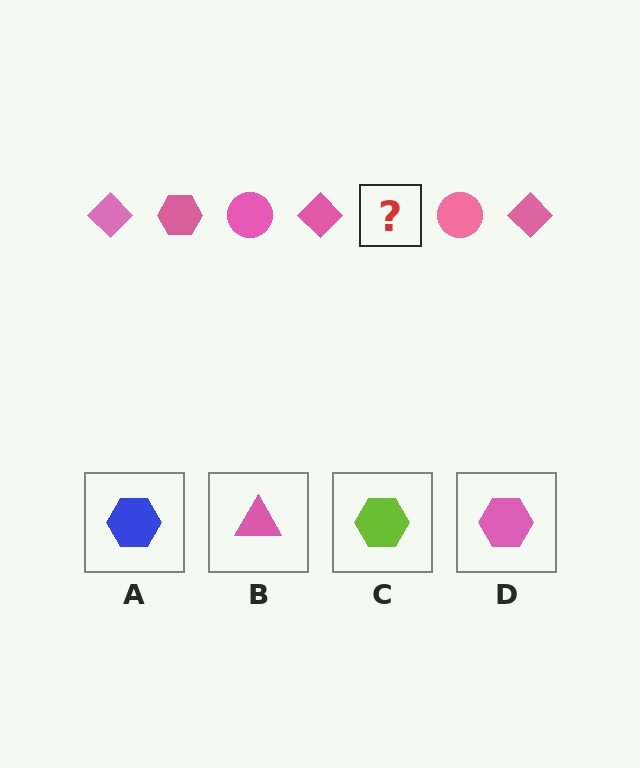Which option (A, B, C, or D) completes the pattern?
D.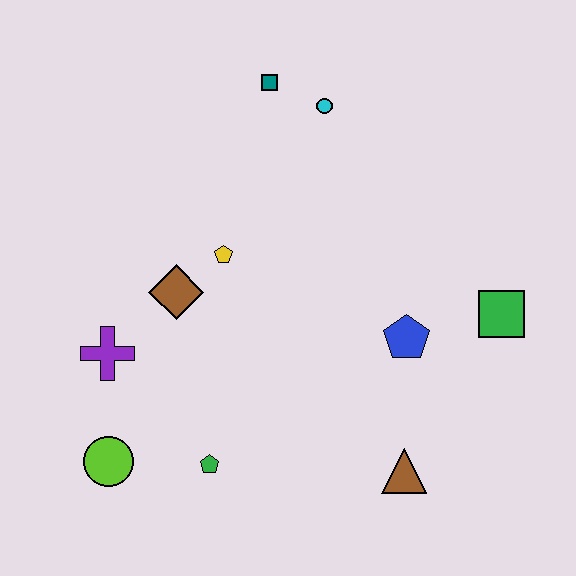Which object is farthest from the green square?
The lime circle is farthest from the green square.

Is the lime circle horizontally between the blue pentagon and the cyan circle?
No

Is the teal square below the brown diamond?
No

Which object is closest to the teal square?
The cyan circle is closest to the teal square.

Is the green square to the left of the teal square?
No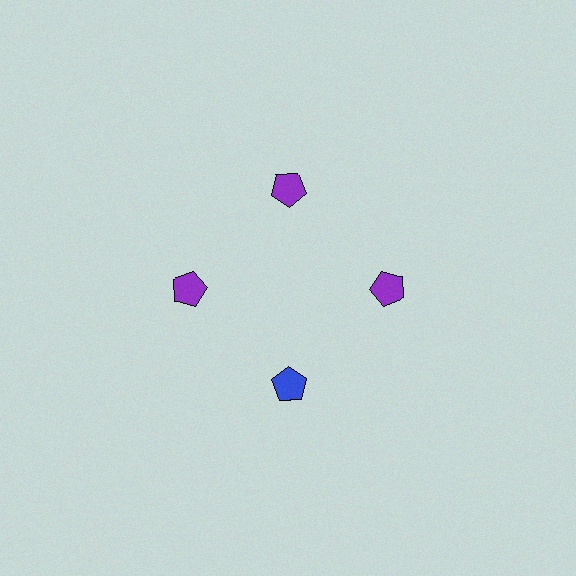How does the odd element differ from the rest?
It has a different color: blue instead of purple.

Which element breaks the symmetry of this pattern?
The blue pentagon at roughly the 6 o'clock position breaks the symmetry. All other shapes are purple pentagons.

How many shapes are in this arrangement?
There are 4 shapes arranged in a ring pattern.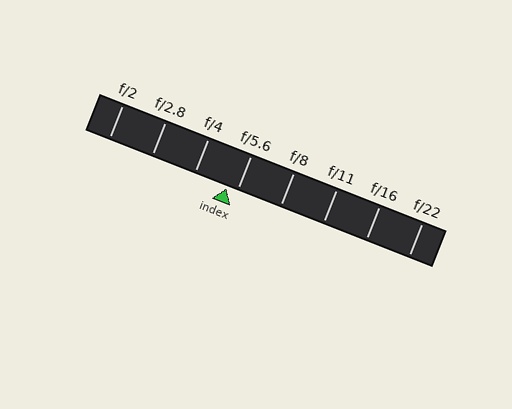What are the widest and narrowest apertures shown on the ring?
The widest aperture shown is f/2 and the narrowest is f/22.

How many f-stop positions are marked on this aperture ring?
There are 8 f-stop positions marked.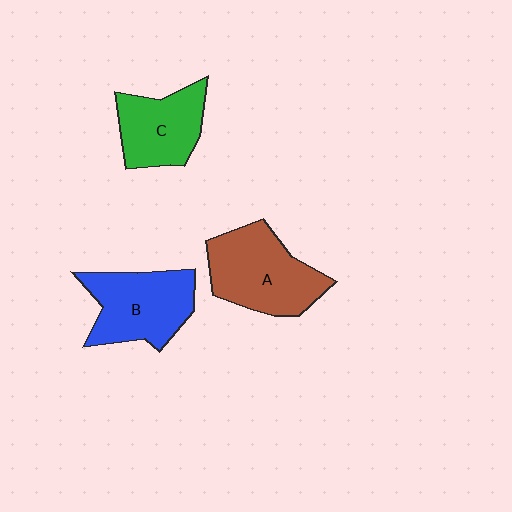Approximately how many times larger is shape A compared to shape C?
Approximately 1.3 times.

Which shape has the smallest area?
Shape C (green).